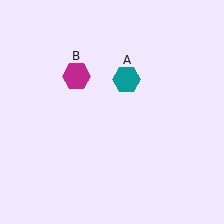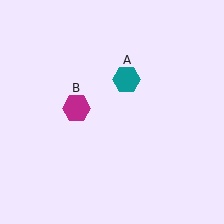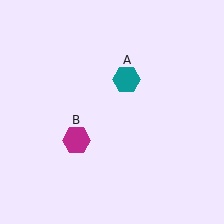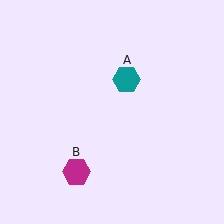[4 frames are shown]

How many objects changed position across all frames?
1 object changed position: magenta hexagon (object B).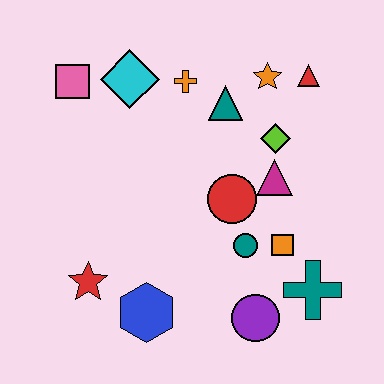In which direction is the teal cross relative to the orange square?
The teal cross is below the orange square.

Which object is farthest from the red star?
The red triangle is farthest from the red star.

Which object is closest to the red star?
The blue hexagon is closest to the red star.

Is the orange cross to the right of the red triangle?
No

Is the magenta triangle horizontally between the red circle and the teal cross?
Yes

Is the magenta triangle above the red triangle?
No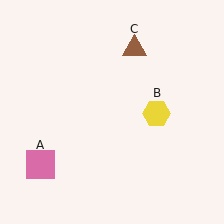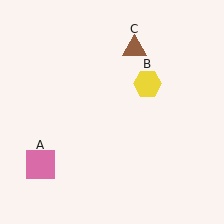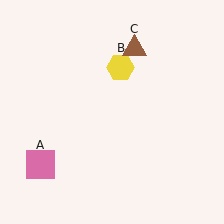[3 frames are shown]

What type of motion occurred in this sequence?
The yellow hexagon (object B) rotated counterclockwise around the center of the scene.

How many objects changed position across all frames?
1 object changed position: yellow hexagon (object B).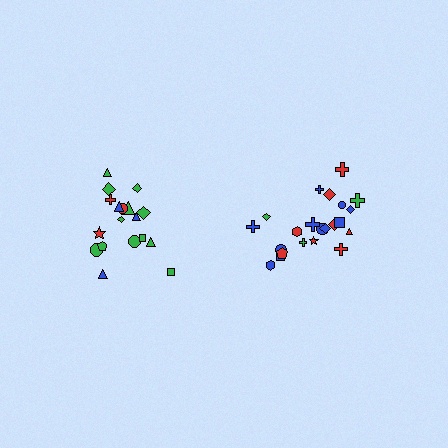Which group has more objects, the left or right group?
The right group.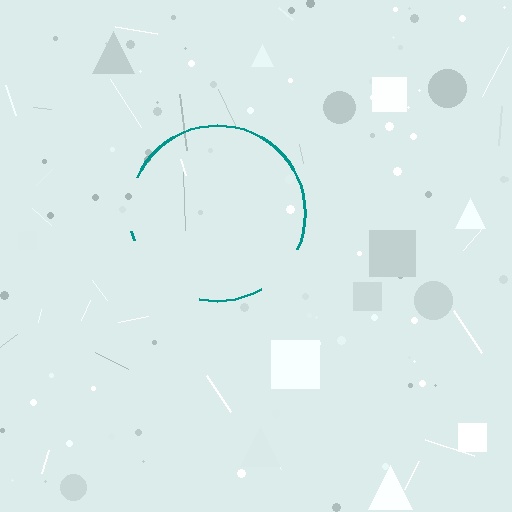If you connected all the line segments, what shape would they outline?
They would outline a circle.